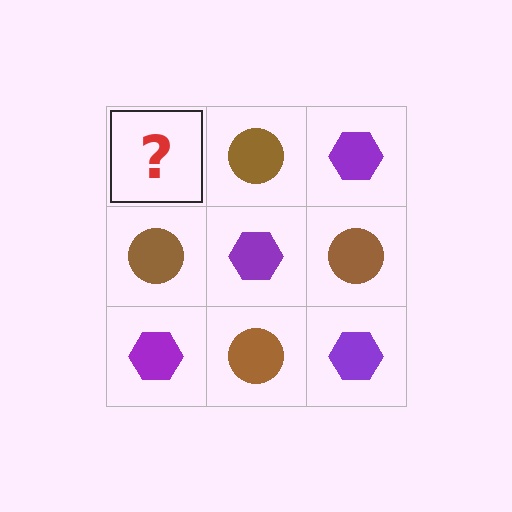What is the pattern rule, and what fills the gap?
The rule is that it alternates purple hexagon and brown circle in a checkerboard pattern. The gap should be filled with a purple hexagon.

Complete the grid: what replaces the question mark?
The question mark should be replaced with a purple hexagon.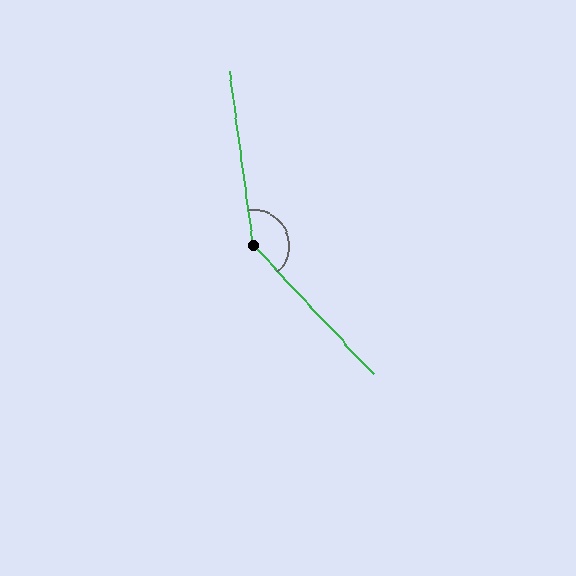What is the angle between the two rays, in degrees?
Approximately 144 degrees.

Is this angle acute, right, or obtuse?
It is obtuse.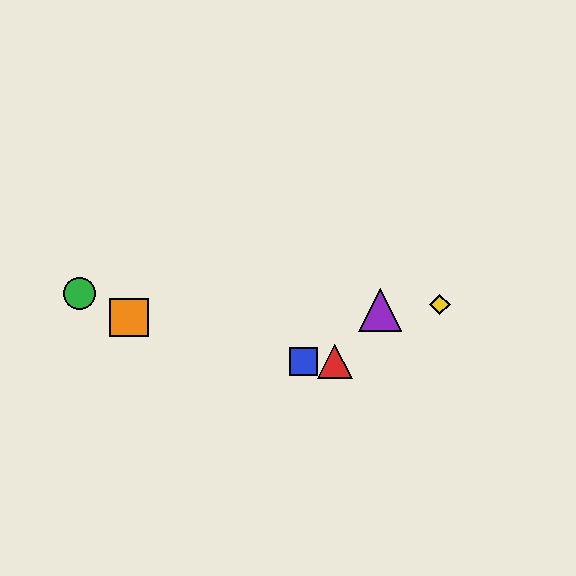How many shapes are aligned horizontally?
2 shapes (the red triangle, the blue square) are aligned horizontally.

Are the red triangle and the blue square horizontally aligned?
Yes, both are at y≈362.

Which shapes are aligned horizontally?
The red triangle, the blue square are aligned horizontally.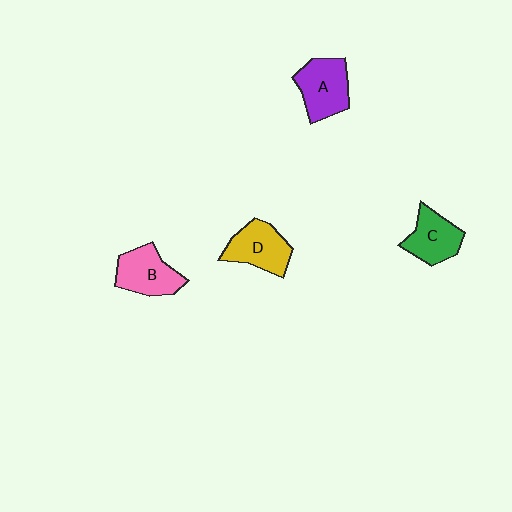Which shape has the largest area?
Shape A (purple).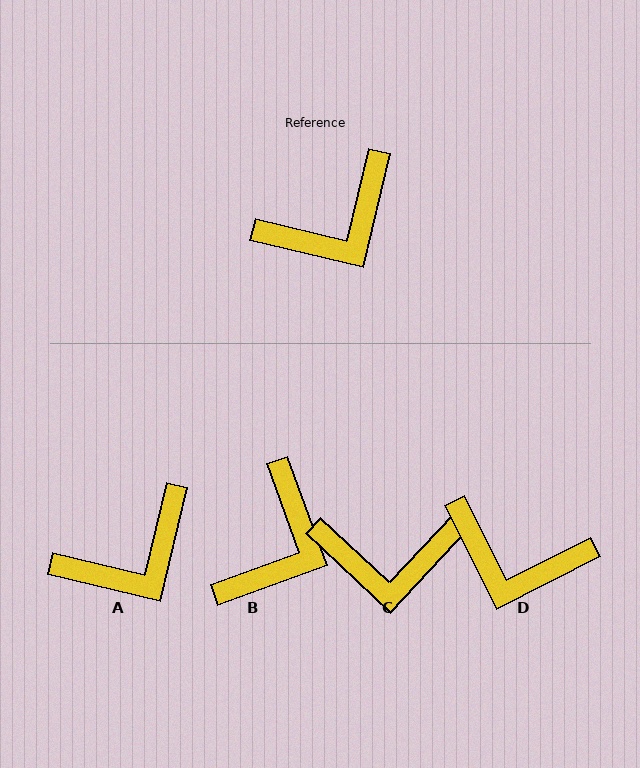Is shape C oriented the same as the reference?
No, it is off by about 30 degrees.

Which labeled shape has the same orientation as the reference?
A.